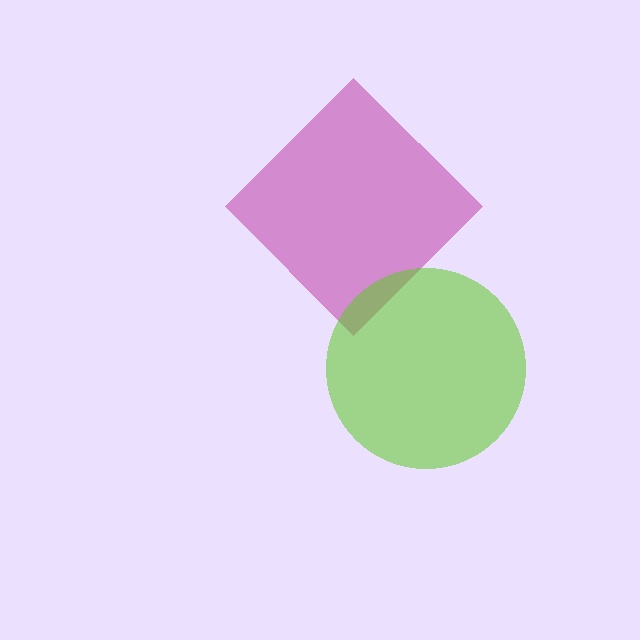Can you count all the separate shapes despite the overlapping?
Yes, there are 2 separate shapes.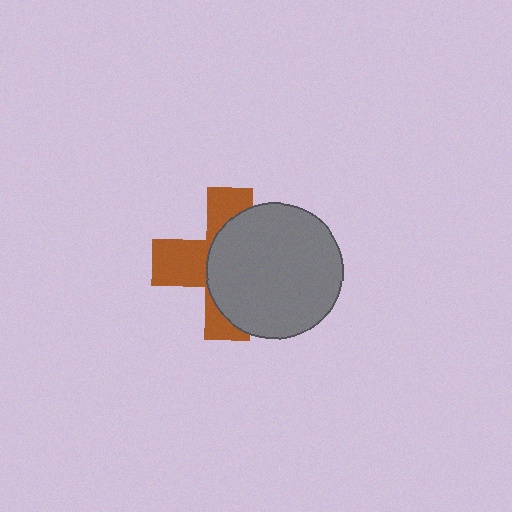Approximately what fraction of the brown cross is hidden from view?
Roughly 56% of the brown cross is hidden behind the gray circle.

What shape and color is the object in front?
The object in front is a gray circle.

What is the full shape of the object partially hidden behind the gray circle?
The partially hidden object is a brown cross.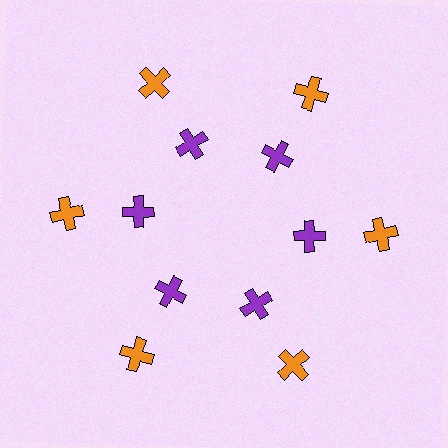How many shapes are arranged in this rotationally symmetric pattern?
There are 12 shapes, arranged in 6 groups of 2.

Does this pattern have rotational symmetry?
Yes, this pattern has 6-fold rotational symmetry. It looks the same after rotating 60 degrees around the center.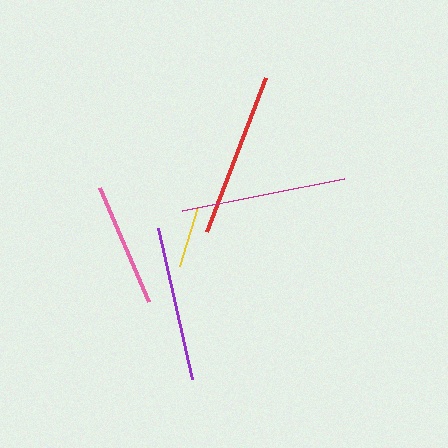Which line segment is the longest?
The red line is the longest at approximately 165 pixels.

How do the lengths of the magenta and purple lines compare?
The magenta and purple lines are approximately the same length.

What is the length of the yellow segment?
The yellow segment is approximately 61 pixels long.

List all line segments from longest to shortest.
From longest to shortest: red, magenta, purple, pink, yellow.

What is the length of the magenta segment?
The magenta segment is approximately 165 pixels long.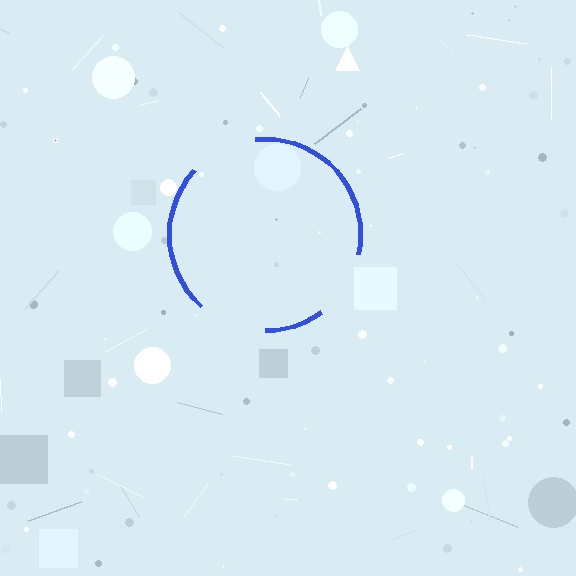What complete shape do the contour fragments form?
The contour fragments form a circle.